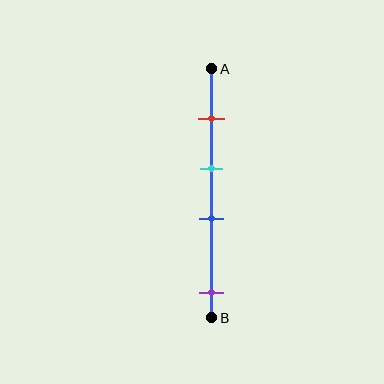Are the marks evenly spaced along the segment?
No, the marks are not evenly spaced.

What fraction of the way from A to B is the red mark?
The red mark is approximately 20% (0.2) of the way from A to B.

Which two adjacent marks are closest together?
The cyan and blue marks are the closest adjacent pair.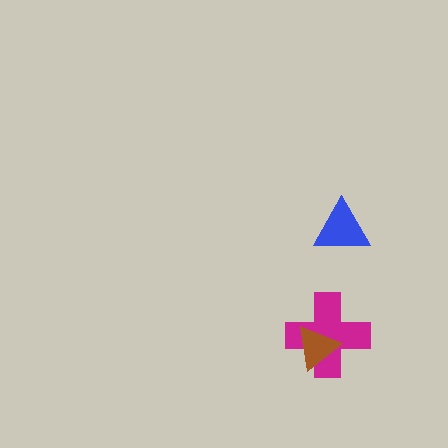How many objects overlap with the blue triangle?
0 objects overlap with the blue triangle.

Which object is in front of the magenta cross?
The brown triangle is in front of the magenta cross.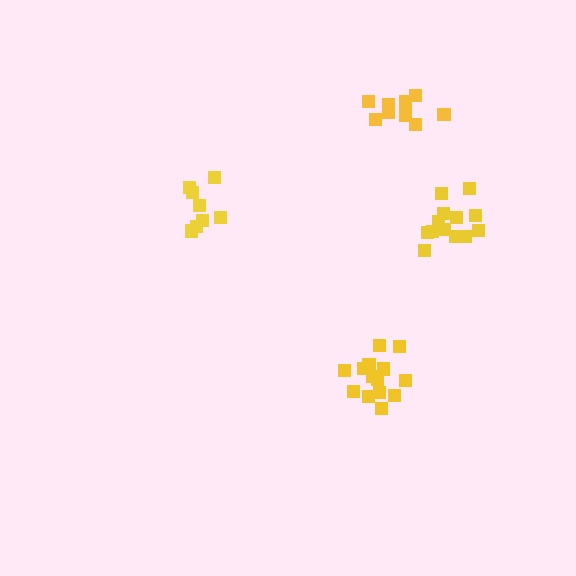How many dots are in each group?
Group 1: 8 dots, Group 2: 13 dots, Group 3: 9 dots, Group 4: 14 dots (44 total).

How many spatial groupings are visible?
There are 4 spatial groupings.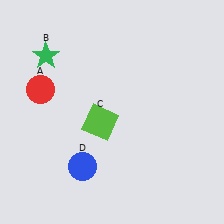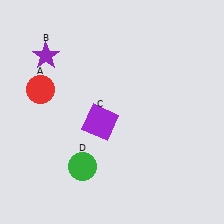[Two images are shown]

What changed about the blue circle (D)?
In Image 1, D is blue. In Image 2, it changed to green.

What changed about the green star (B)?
In Image 1, B is green. In Image 2, it changed to purple.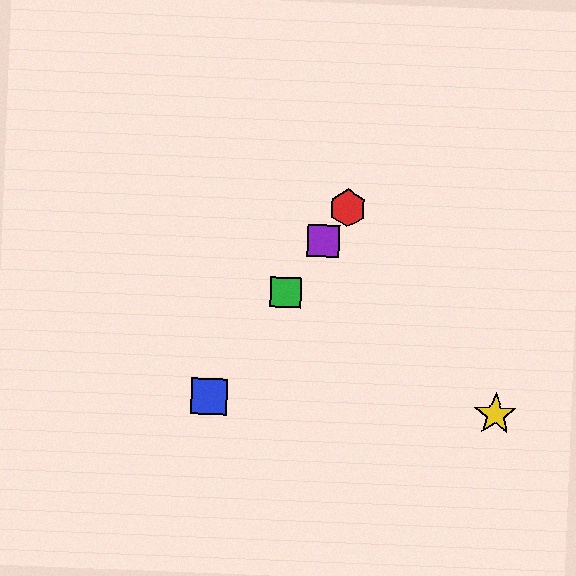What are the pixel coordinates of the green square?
The green square is at (286, 292).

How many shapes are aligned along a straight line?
4 shapes (the red hexagon, the blue square, the green square, the purple square) are aligned along a straight line.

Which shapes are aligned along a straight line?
The red hexagon, the blue square, the green square, the purple square are aligned along a straight line.